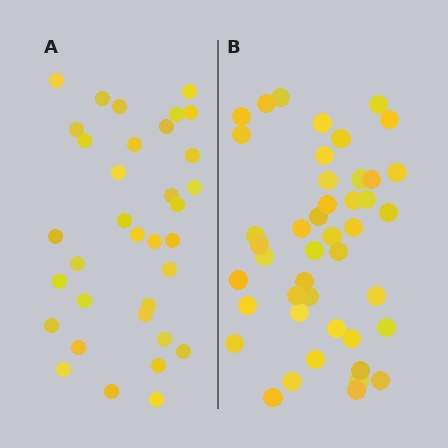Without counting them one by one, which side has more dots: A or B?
Region B (the right region) has more dots.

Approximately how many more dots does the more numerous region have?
Region B has roughly 10 or so more dots than region A.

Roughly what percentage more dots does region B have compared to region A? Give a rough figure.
About 30% more.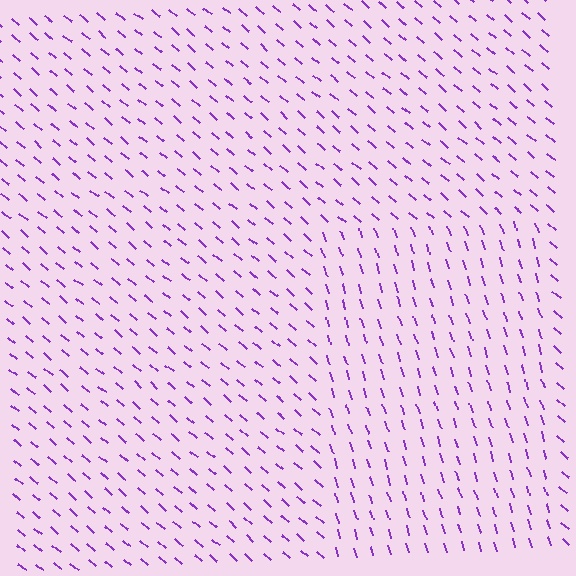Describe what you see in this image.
The image is filled with small purple line segments. A rectangle region in the image has lines oriented differently from the surrounding lines, creating a visible texture boundary.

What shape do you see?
I see a rectangle.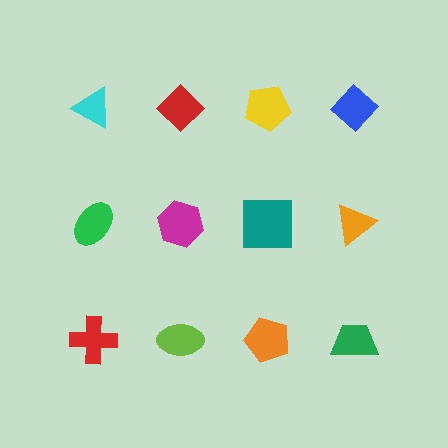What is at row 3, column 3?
An orange pentagon.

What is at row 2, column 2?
A magenta hexagon.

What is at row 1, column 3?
A yellow pentagon.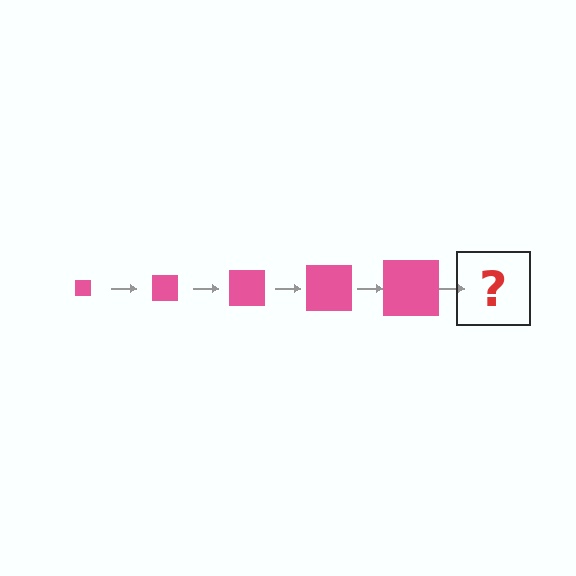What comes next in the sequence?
The next element should be a pink square, larger than the previous one.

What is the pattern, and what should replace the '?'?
The pattern is that the square gets progressively larger each step. The '?' should be a pink square, larger than the previous one.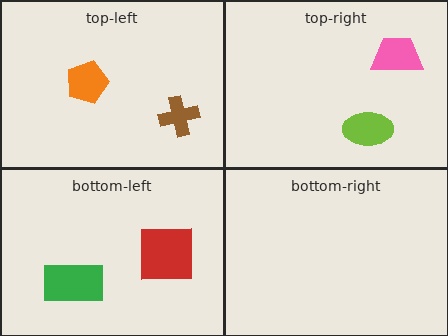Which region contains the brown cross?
The top-left region.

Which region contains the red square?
The bottom-left region.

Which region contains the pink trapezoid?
The top-right region.